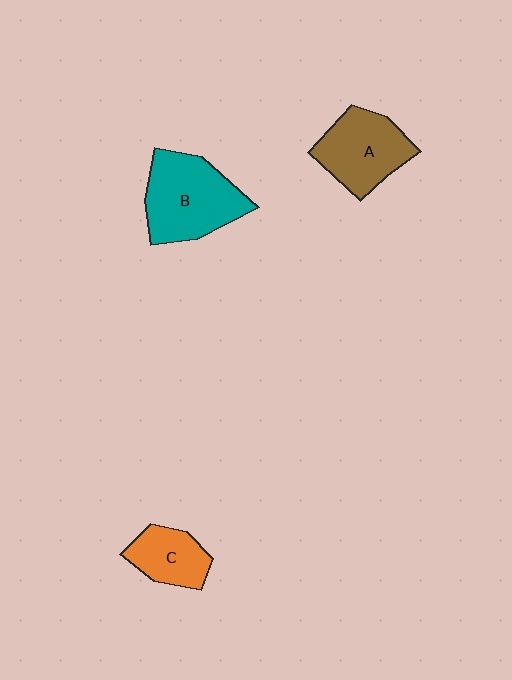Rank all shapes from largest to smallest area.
From largest to smallest: B (teal), A (brown), C (orange).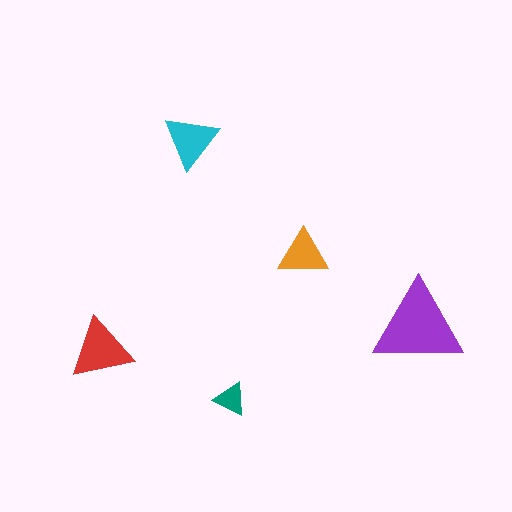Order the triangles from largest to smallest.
the purple one, the red one, the cyan one, the orange one, the teal one.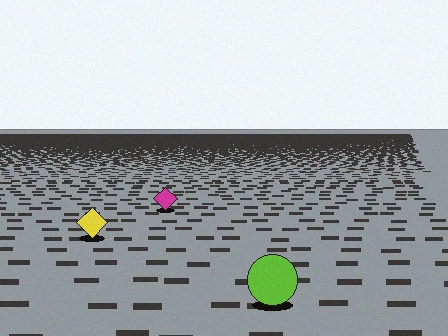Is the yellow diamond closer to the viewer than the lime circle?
No. The lime circle is closer — you can tell from the texture gradient: the ground texture is coarser near it.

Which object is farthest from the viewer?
The magenta diamond is farthest from the viewer. It appears smaller and the ground texture around it is denser.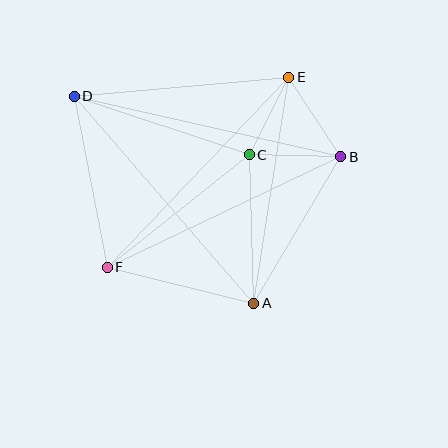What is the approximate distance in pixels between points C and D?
The distance between C and D is approximately 184 pixels.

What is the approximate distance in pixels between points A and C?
The distance between A and C is approximately 149 pixels.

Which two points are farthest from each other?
Points A and D are farthest from each other.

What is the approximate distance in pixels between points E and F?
The distance between E and F is approximately 263 pixels.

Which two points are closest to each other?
Points C and E are closest to each other.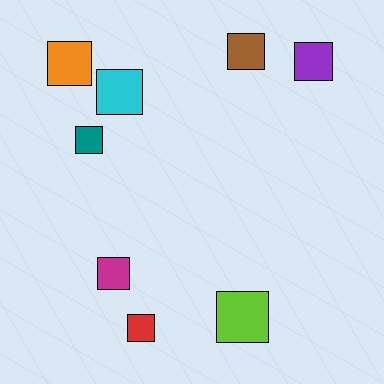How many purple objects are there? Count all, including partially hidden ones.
There is 1 purple object.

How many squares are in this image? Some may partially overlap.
There are 8 squares.